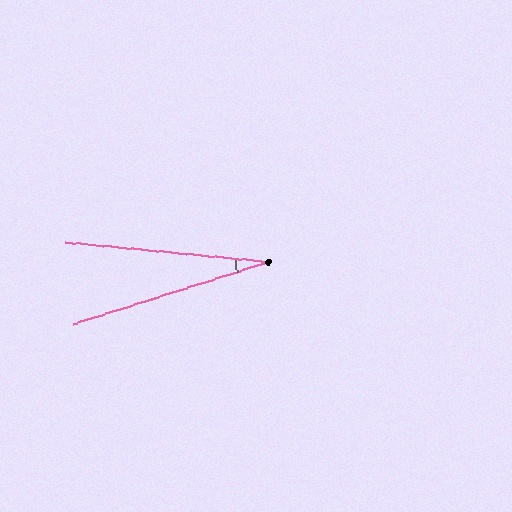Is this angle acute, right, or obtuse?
It is acute.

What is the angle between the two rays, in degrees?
Approximately 23 degrees.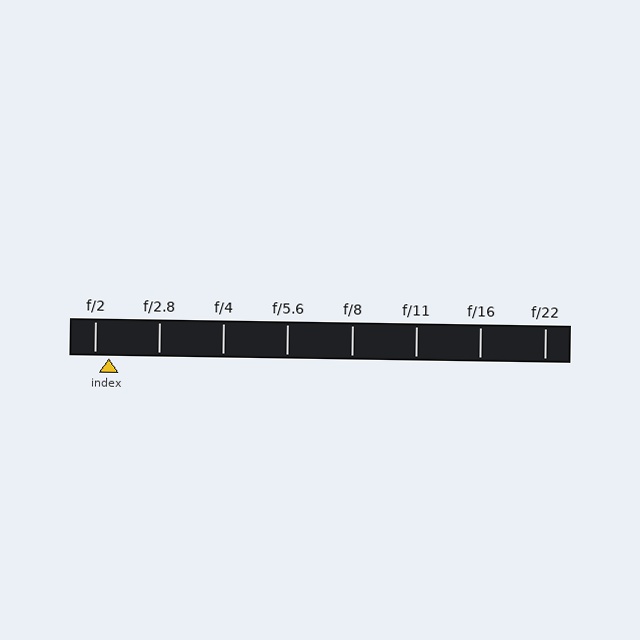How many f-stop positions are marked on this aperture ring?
There are 8 f-stop positions marked.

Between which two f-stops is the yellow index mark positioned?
The index mark is between f/2 and f/2.8.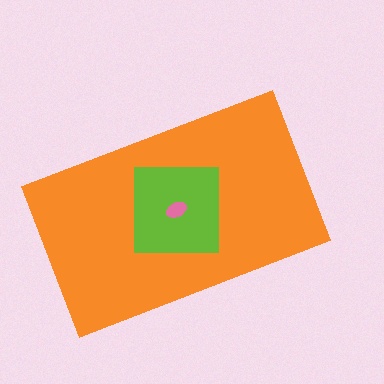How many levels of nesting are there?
3.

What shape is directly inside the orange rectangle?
The lime square.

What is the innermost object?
The pink ellipse.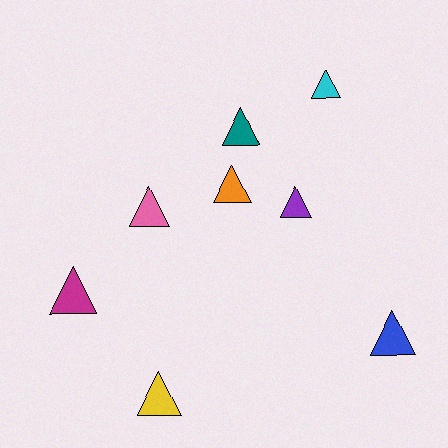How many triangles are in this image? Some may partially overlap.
There are 8 triangles.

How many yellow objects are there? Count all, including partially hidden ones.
There is 1 yellow object.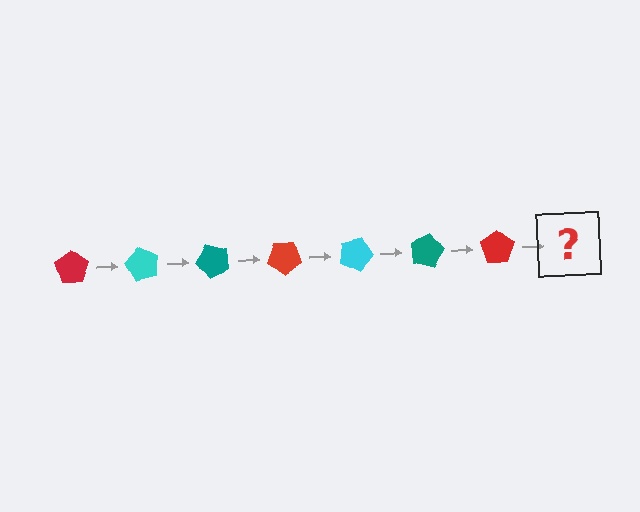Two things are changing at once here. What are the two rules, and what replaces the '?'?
The two rules are that it rotates 60 degrees each step and the color cycles through red, cyan, and teal. The '?' should be a cyan pentagon, rotated 420 degrees from the start.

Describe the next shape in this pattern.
It should be a cyan pentagon, rotated 420 degrees from the start.